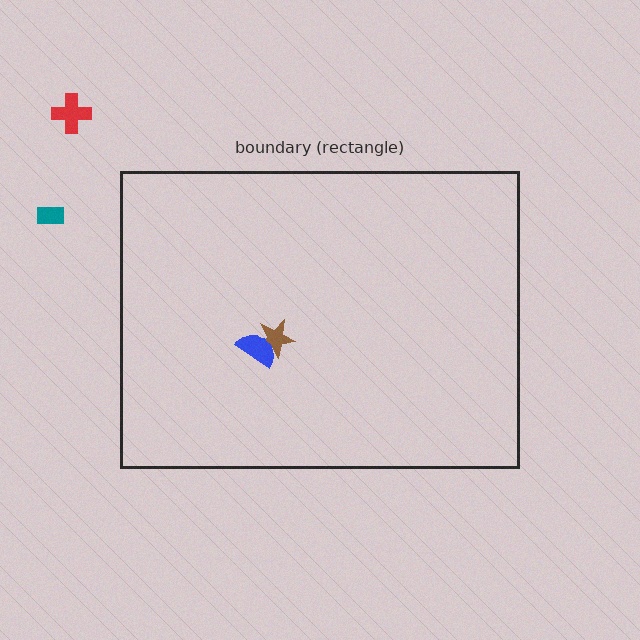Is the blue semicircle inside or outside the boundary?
Inside.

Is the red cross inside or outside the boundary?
Outside.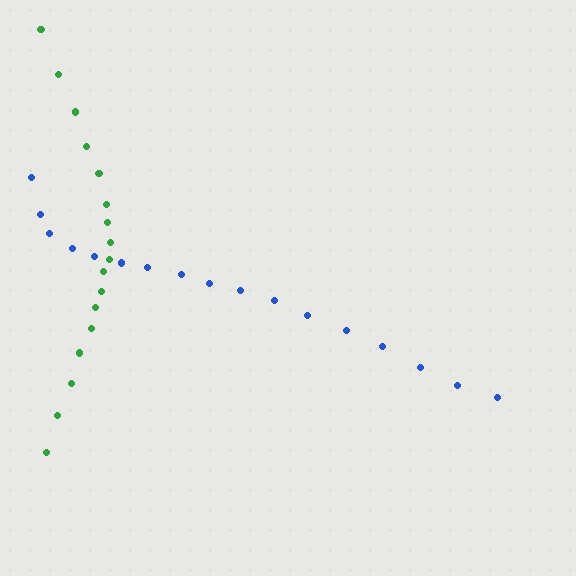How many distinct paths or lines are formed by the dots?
There are 2 distinct paths.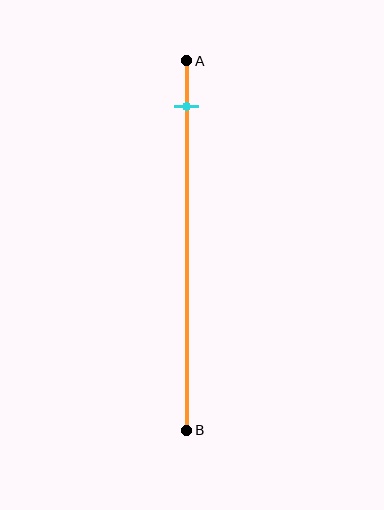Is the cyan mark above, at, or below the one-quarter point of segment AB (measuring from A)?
The cyan mark is above the one-quarter point of segment AB.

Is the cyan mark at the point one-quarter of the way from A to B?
No, the mark is at about 15% from A, not at the 25% one-quarter point.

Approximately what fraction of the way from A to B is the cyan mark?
The cyan mark is approximately 15% of the way from A to B.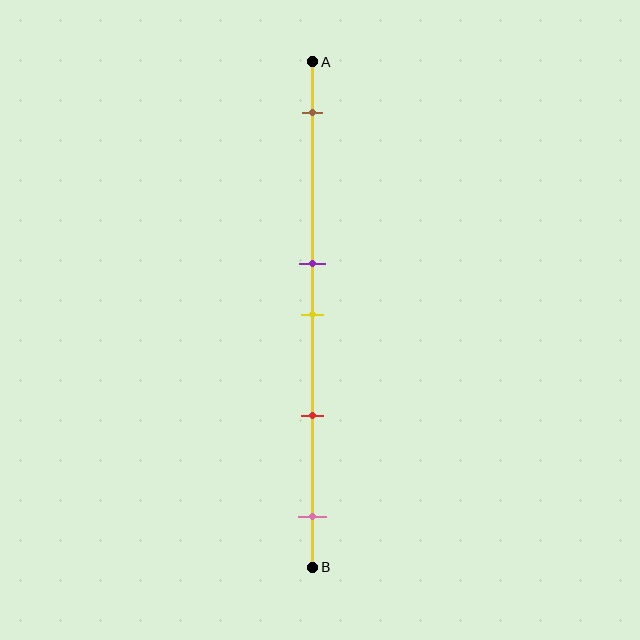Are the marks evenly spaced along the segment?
No, the marks are not evenly spaced.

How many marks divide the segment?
There are 5 marks dividing the segment.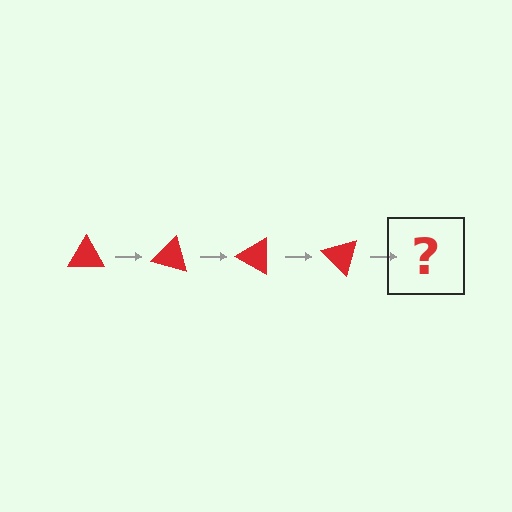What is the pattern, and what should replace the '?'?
The pattern is that the triangle rotates 15 degrees each step. The '?' should be a red triangle rotated 60 degrees.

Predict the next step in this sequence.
The next step is a red triangle rotated 60 degrees.